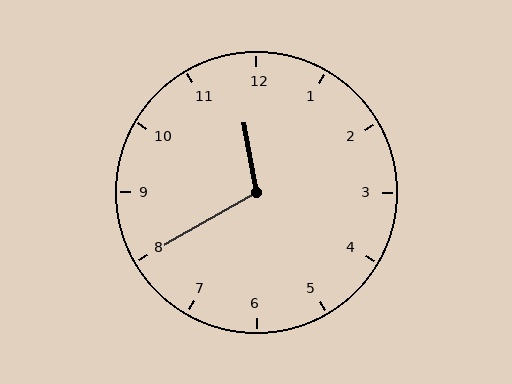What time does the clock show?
11:40.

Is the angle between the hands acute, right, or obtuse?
It is obtuse.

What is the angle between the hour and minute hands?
Approximately 110 degrees.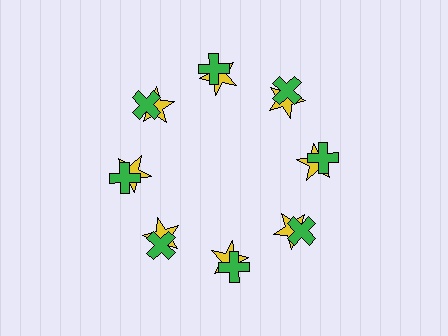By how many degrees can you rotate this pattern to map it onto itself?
The pattern maps onto itself every 45 degrees of rotation.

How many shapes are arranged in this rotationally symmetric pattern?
There are 16 shapes, arranged in 8 groups of 2.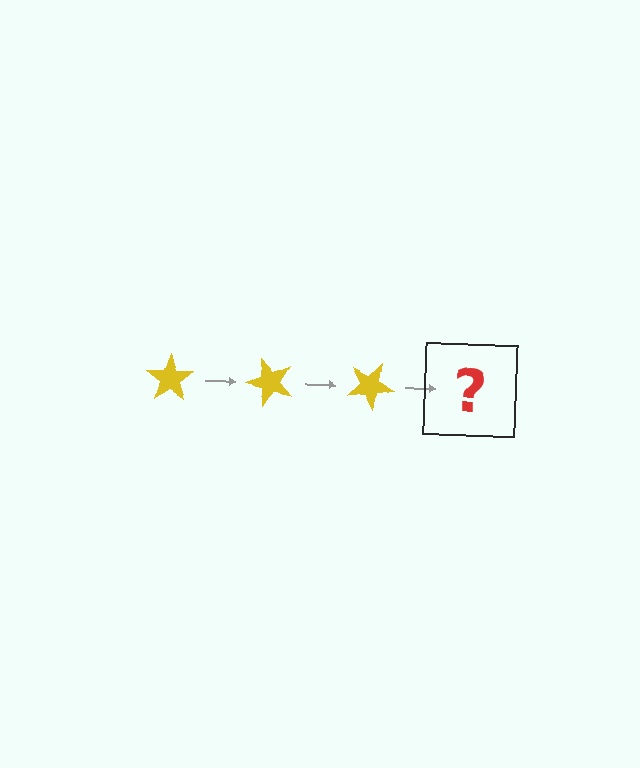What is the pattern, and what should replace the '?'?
The pattern is that the star rotates 50 degrees each step. The '?' should be a yellow star rotated 150 degrees.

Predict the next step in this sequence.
The next step is a yellow star rotated 150 degrees.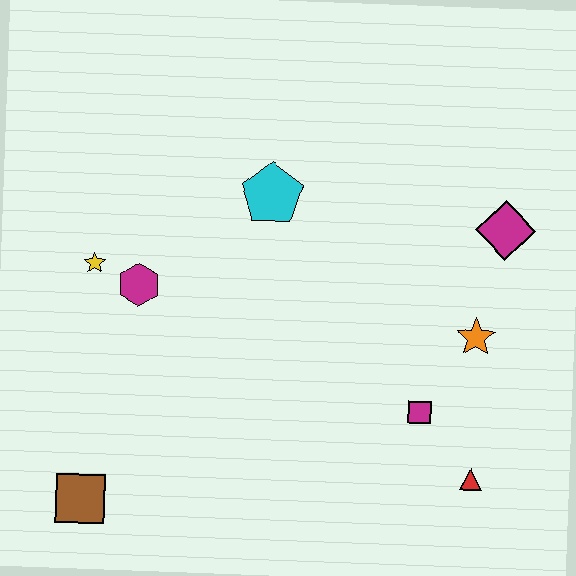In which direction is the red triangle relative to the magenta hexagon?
The red triangle is to the right of the magenta hexagon.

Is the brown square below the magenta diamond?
Yes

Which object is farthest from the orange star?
The brown square is farthest from the orange star.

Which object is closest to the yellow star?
The magenta hexagon is closest to the yellow star.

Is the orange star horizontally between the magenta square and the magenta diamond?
Yes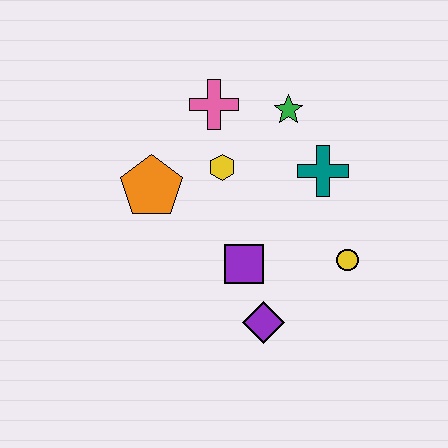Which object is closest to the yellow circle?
The teal cross is closest to the yellow circle.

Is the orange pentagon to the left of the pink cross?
Yes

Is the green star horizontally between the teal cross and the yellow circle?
No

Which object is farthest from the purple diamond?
The pink cross is farthest from the purple diamond.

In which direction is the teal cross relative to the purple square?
The teal cross is above the purple square.